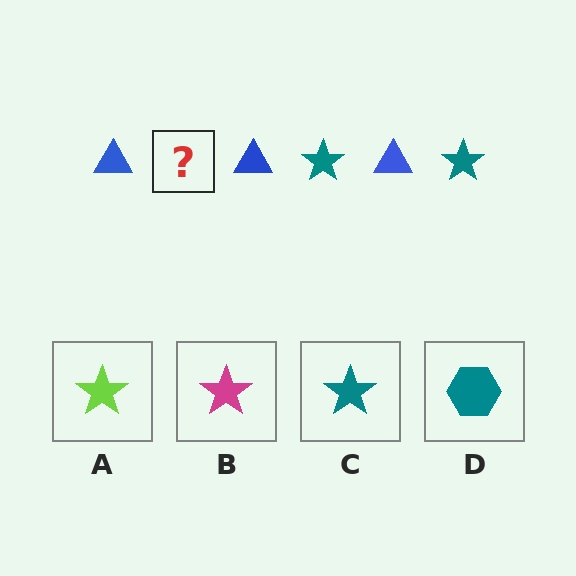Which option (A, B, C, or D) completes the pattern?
C.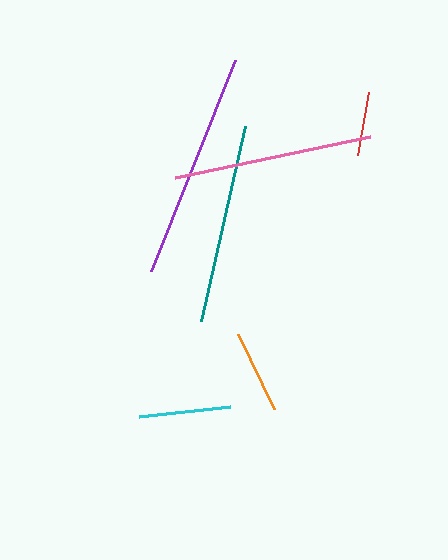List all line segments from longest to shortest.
From longest to shortest: purple, teal, pink, cyan, orange, red.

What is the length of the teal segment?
The teal segment is approximately 201 pixels long.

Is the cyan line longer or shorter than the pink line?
The pink line is longer than the cyan line.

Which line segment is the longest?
The purple line is the longest at approximately 227 pixels.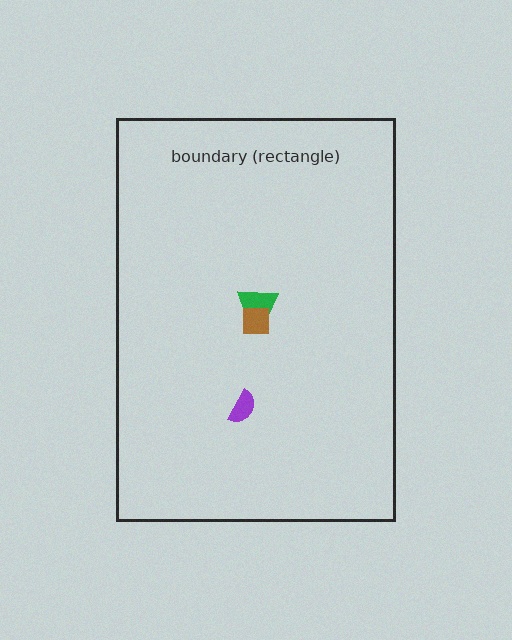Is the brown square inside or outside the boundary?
Inside.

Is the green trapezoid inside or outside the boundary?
Inside.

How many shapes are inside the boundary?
3 inside, 0 outside.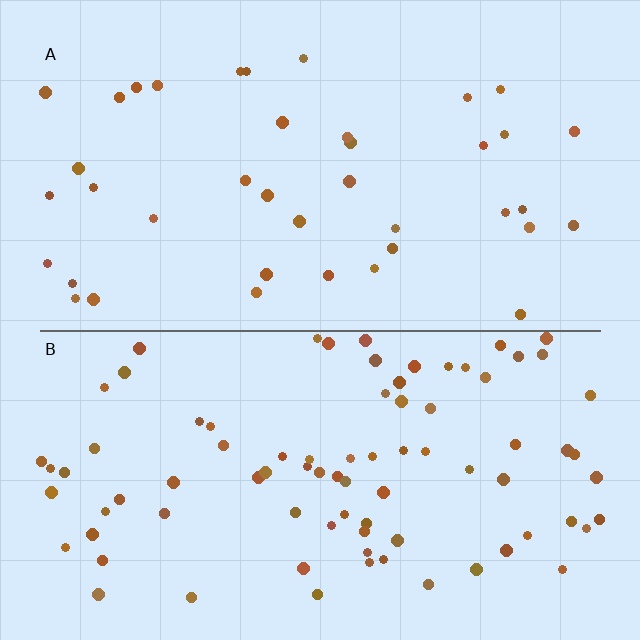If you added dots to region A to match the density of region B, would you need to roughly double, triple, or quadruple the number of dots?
Approximately double.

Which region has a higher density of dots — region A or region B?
B (the bottom).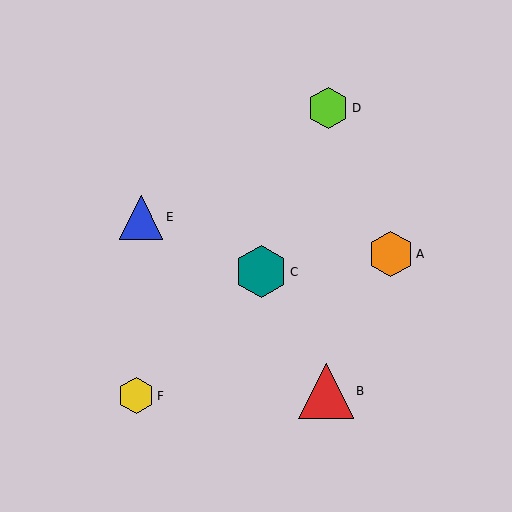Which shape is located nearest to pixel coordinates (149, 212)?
The blue triangle (labeled E) at (141, 217) is nearest to that location.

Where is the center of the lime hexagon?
The center of the lime hexagon is at (328, 108).